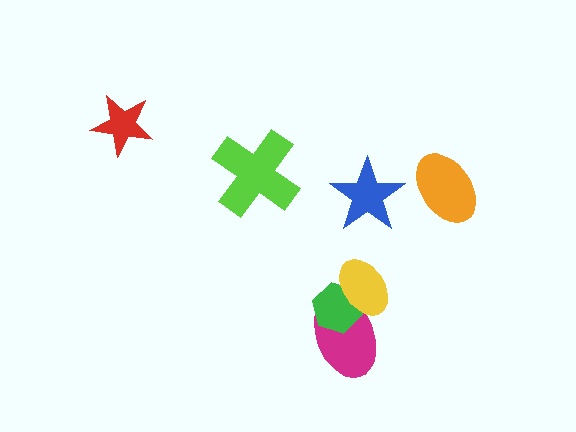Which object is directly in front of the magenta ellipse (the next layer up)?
The green hexagon is directly in front of the magenta ellipse.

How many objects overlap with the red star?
0 objects overlap with the red star.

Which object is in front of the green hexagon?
The yellow ellipse is in front of the green hexagon.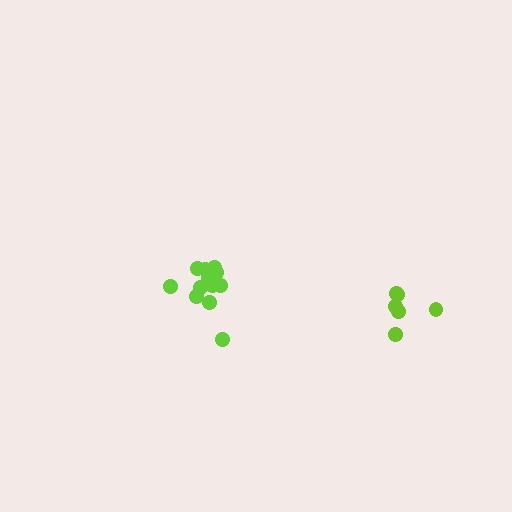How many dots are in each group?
Group 1: 12 dots, Group 2: 6 dots (18 total).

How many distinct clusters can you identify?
There are 2 distinct clusters.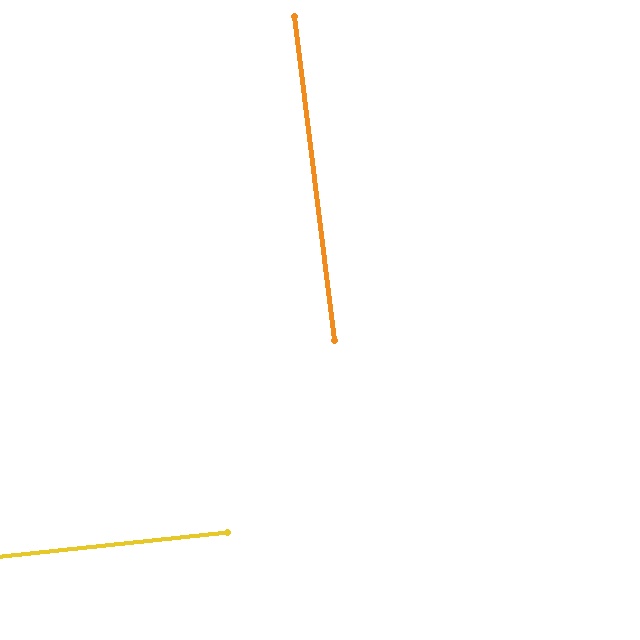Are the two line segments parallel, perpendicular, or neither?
Perpendicular — they meet at approximately 89°.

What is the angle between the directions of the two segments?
Approximately 89 degrees.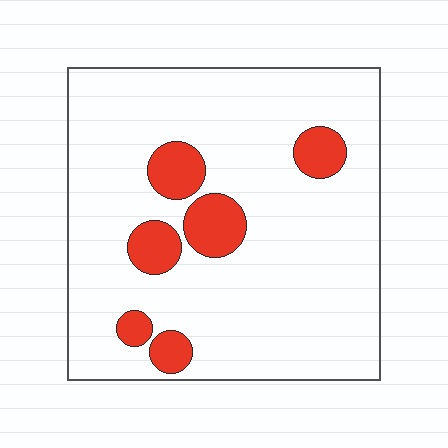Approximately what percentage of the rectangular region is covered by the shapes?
Approximately 15%.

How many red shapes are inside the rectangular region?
6.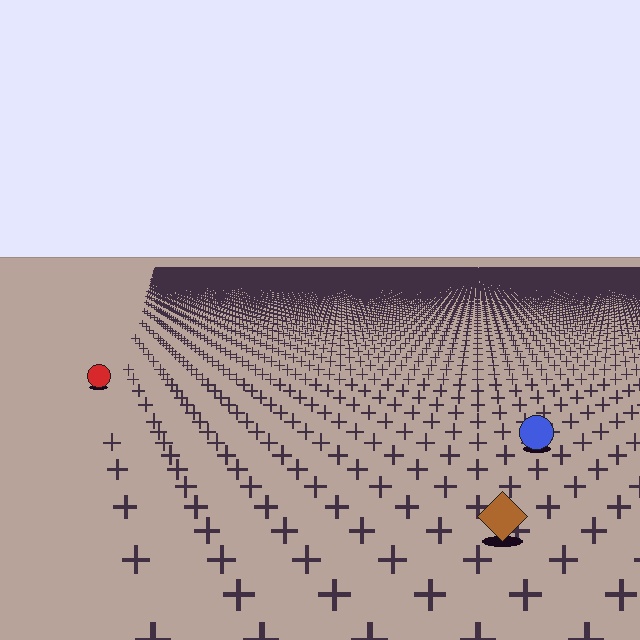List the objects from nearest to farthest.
From nearest to farthest: the brown diamond, the blue circle, the red circle.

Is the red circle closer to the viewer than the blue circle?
No. The blue circle is closer — you can tell from the texture gradient: the ground texture is coarser near it.